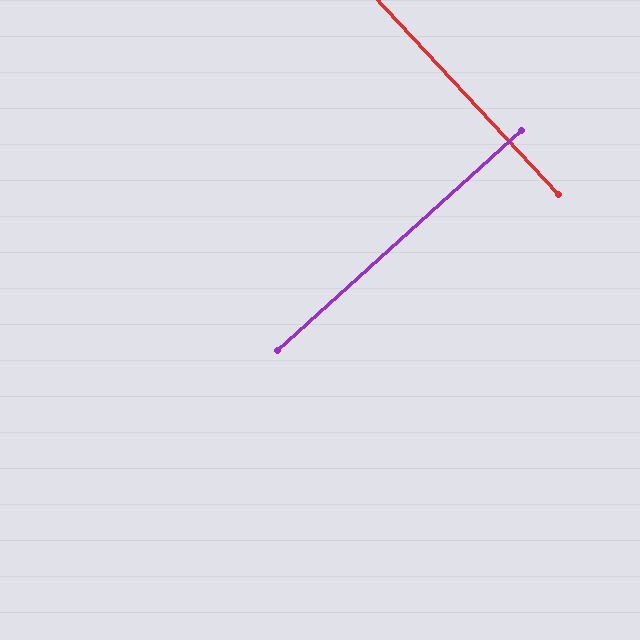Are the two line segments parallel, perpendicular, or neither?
Perpendicular — they meet at approximately 90°.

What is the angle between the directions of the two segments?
Approximately 90 degrees.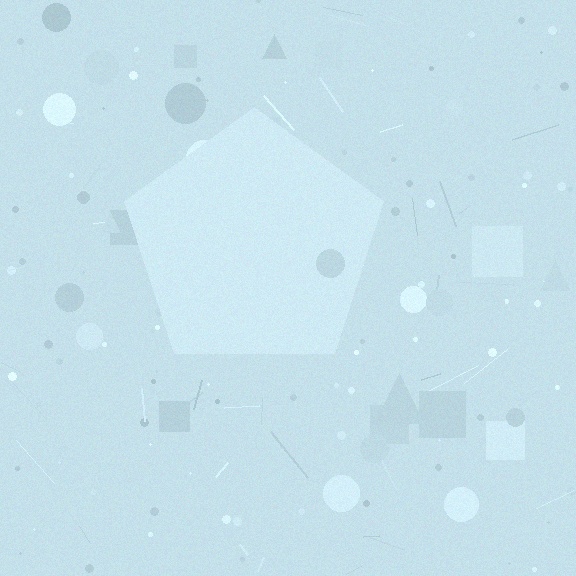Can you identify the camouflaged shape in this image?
The camouflaged shape is a pentagon.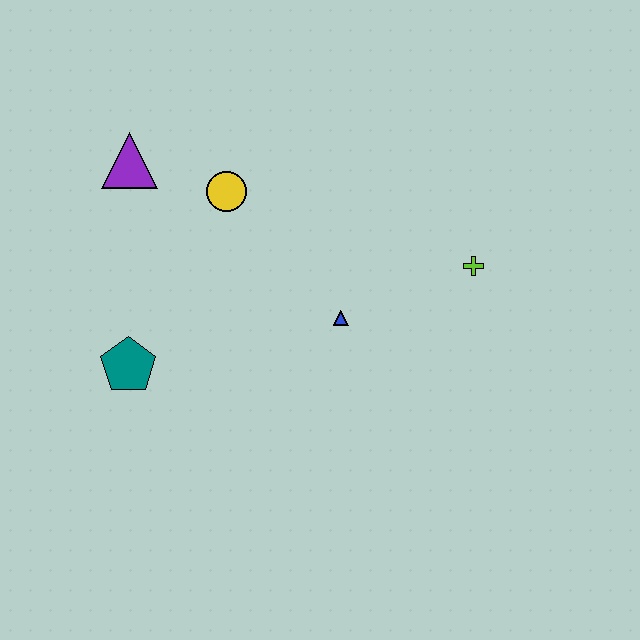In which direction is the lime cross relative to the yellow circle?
The lime cross is to the right of the yellow circle.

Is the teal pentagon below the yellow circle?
Yes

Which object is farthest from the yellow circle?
The lime cross is farthest from the yellow circle.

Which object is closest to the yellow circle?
The purple triangle is closest to the yellow circle.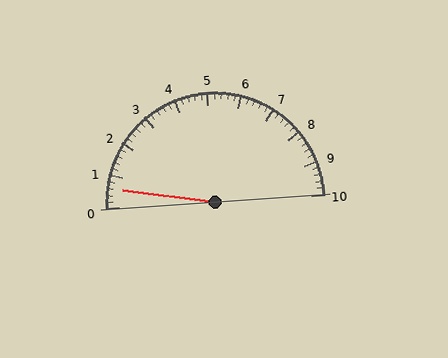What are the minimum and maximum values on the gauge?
The gauge ranges from 0 to 10.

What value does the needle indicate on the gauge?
The needle indicates approximately 0.6.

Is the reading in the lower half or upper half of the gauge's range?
The reading is in the lower half of the range (0 to 10).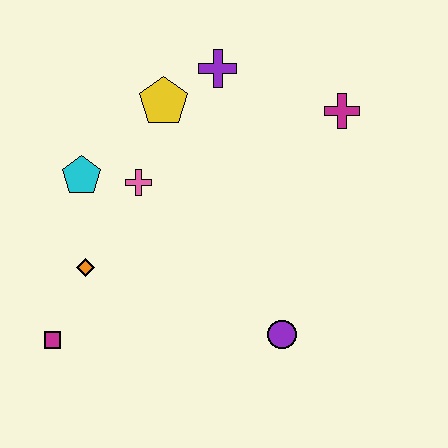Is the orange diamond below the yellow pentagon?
Yes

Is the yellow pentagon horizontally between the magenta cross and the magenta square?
Yes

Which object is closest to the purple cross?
The yellow pentagon is closest to the purple cross.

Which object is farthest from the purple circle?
The purple cross is farthest from the purple circle.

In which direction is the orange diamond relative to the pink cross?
The orange diamond is below the pink cross.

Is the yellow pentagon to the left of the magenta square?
No